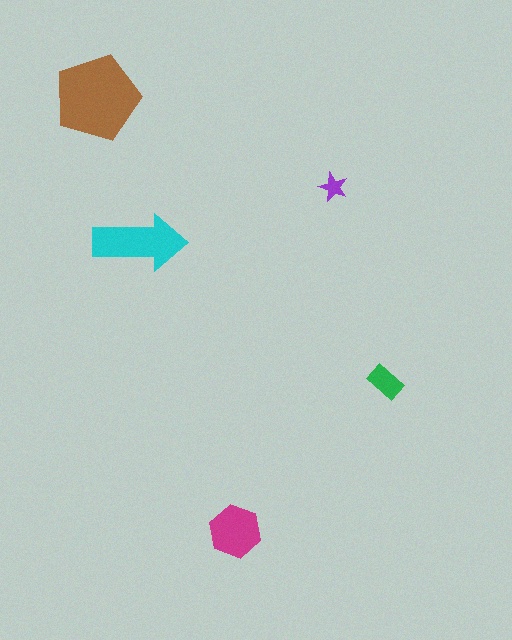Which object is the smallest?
The purple star.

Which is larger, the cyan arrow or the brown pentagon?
The brown pentagon.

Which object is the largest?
The brown pentagon.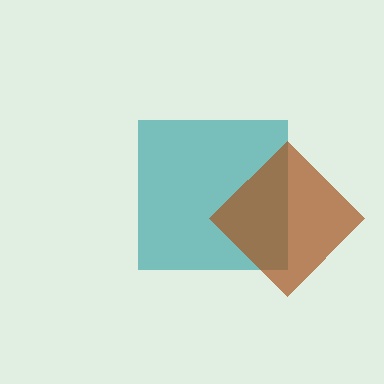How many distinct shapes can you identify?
There are 2 distinct shapes: a teal square, a brown diamond.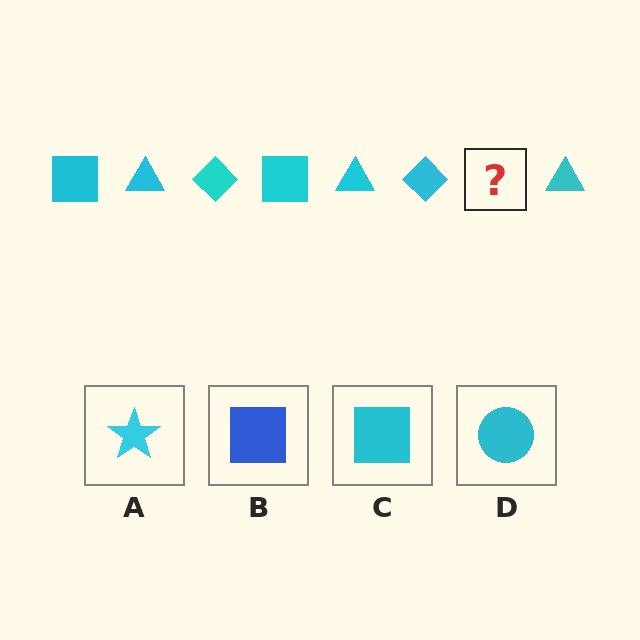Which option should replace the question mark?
Option C.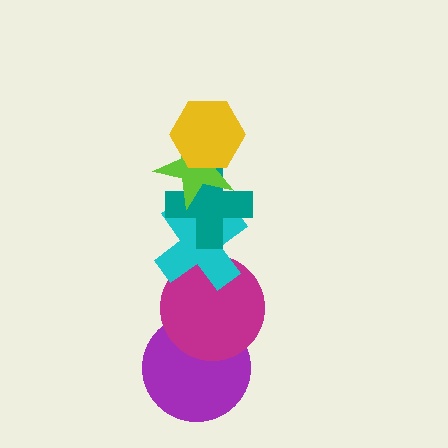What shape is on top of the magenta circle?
The cyan cross is on top of the magenta circle.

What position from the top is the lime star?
The lime star is 2nd from the top.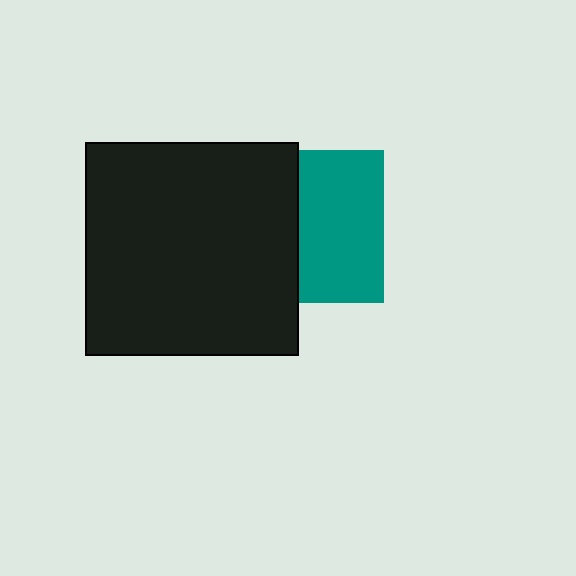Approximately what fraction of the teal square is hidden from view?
Roughly 45% of the teal square is hidden behind the black square.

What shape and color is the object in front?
The object in front is a black square.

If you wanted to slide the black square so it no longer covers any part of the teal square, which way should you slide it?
Slide it left — that is the most direct way to separate the two shapes.